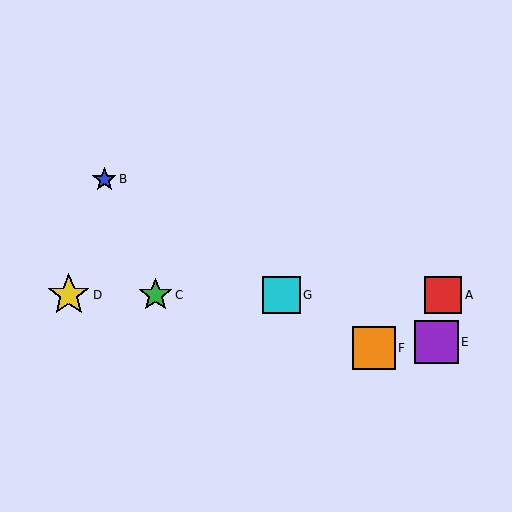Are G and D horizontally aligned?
Yes, both are at y≈295.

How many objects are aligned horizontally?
4 objects (A, C, D, G) are aligned horizontally.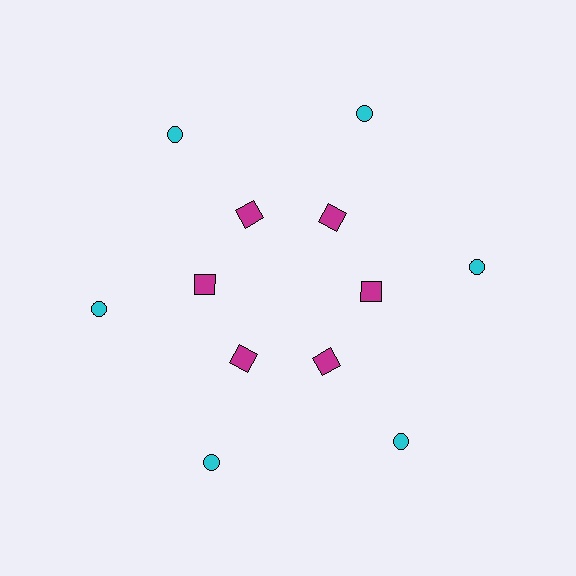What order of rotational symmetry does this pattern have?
This pattern has 6-fold rotational symmetry.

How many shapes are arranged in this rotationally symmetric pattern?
There are 12 shapes, arranged in 6 groups of 2.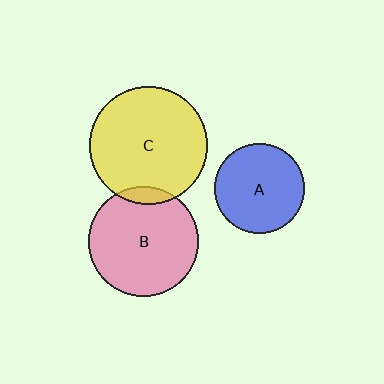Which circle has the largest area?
Circle C (yellow).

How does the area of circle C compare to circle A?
Approximately 1.7 times.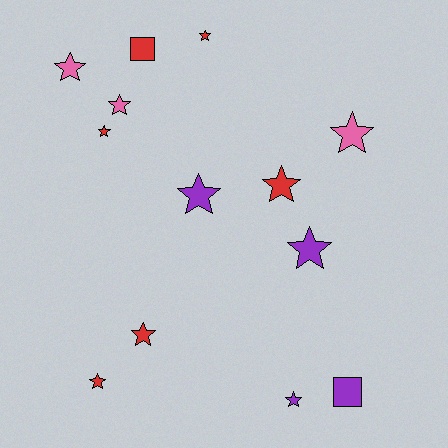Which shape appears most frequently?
Star, with 11 objects.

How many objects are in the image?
There are 13 objects.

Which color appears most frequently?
Red, with 6 objects.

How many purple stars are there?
There are 3 purple stars.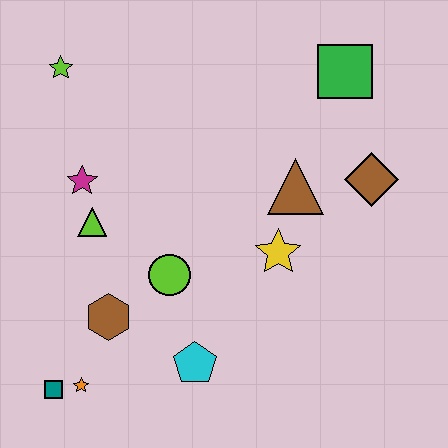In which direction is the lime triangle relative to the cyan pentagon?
The lime triangle is above the cyan pentagon.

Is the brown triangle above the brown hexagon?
Yes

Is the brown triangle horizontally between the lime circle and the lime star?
No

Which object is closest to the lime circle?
The brown hexagon is closest to the lime circle.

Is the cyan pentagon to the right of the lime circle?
Yes